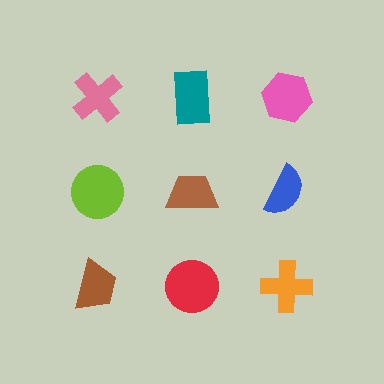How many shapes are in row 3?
3 shapes.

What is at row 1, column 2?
A teal rectangle.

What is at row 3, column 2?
A red circle.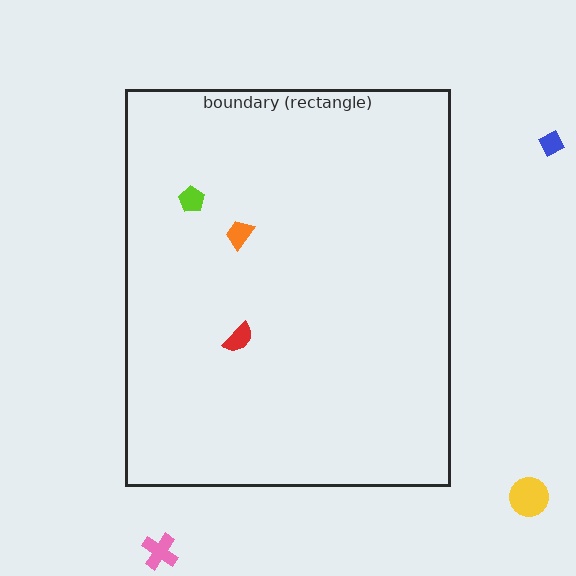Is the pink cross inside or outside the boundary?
Outside.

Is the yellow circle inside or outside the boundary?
Outside.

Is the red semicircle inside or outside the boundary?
Inside.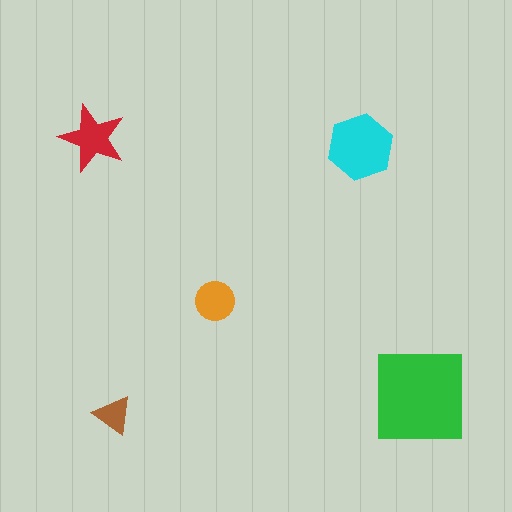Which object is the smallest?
The brown triangle.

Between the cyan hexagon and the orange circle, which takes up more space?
The cyan hexagon.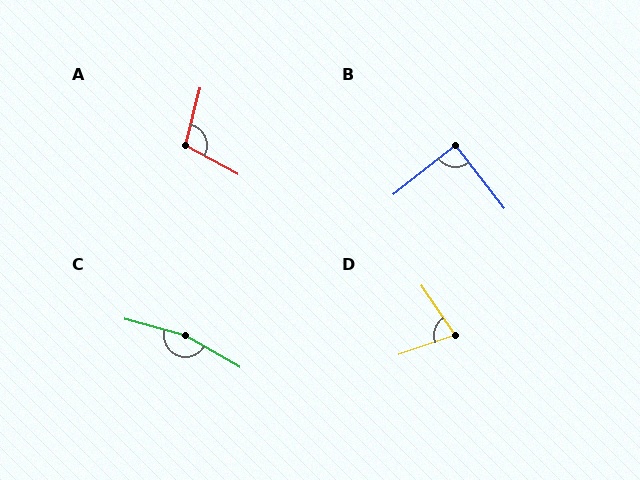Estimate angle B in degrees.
Approximately 90 degrees.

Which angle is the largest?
C, at approximately 166 degrees.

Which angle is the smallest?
D, at approximately 75 degrees.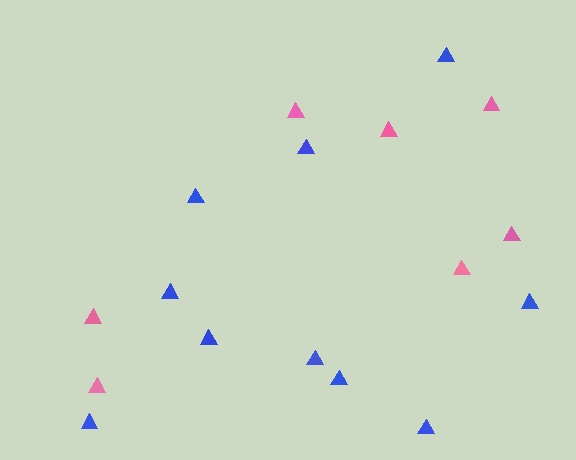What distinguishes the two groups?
There are 2 groups: one group of pink triangles (7) and one group of blue triangles (10).